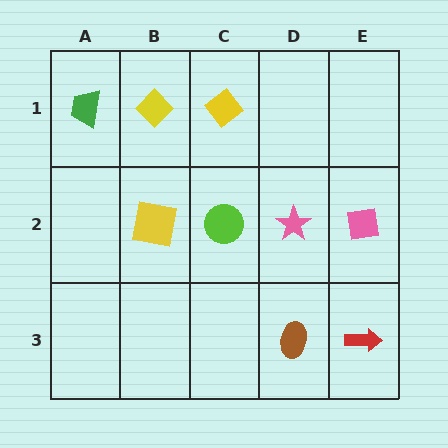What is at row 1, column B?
A yellow diamond.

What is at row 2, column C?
A lime circle.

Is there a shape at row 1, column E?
No, that cell is empty.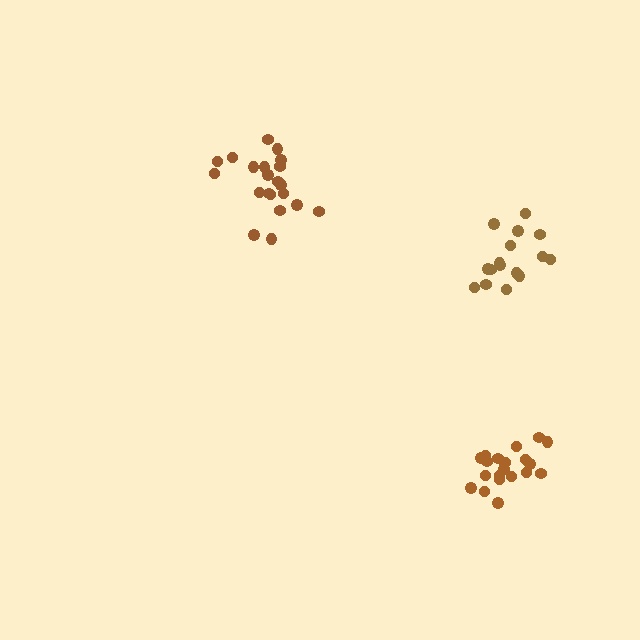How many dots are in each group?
Group 1: 21 dots, Group 2: 16 dots, Group 3: 21 dots (58 total).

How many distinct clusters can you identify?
There are 3 distinct clusters.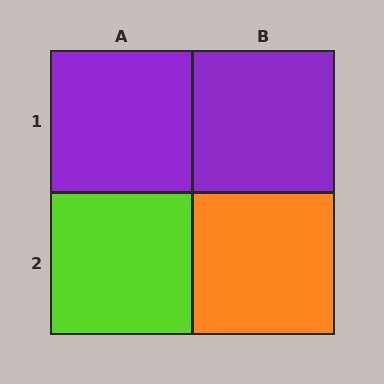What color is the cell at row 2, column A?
Lime.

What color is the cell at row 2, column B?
Orange.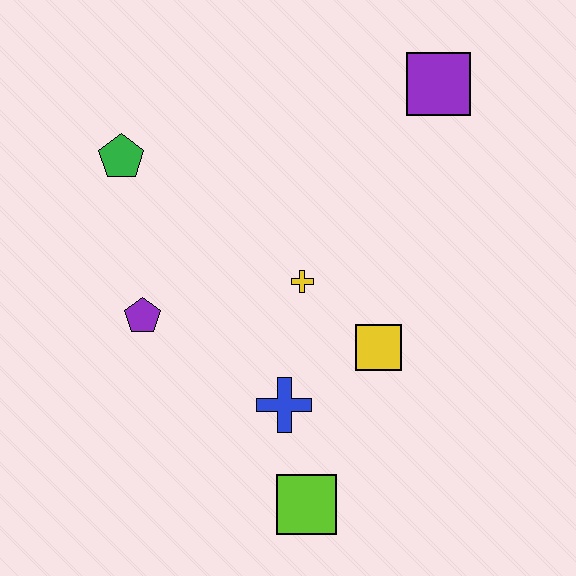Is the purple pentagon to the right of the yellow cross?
No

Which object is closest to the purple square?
The yellow cross is closest to the purple square.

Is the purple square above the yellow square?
Yes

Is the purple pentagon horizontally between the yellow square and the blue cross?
No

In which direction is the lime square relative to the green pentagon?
The lime square is below the green pentagon.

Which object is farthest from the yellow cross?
The purple square is farthest from the yellow cross.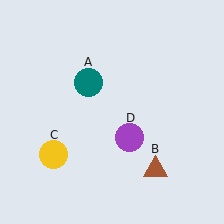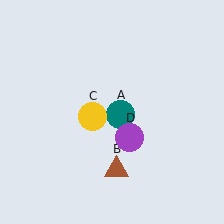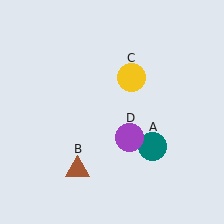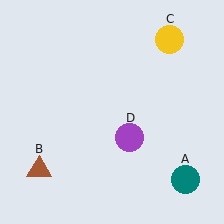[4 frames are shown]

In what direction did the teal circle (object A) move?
The teal circle (object A) moved down and to the right.